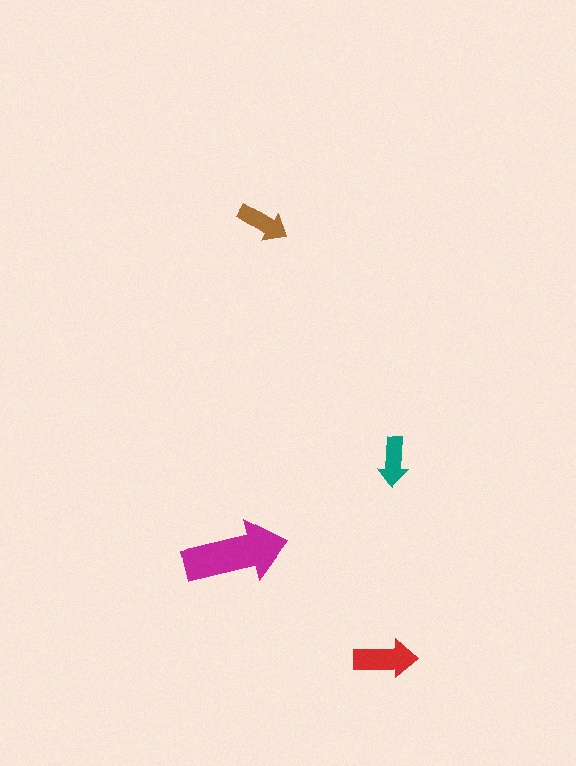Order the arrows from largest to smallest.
the magenta one, the red one, the brown one, the teal one.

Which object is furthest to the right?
The teal arrow is rightmost.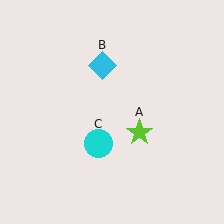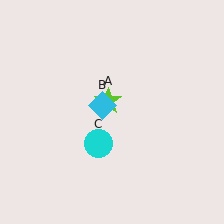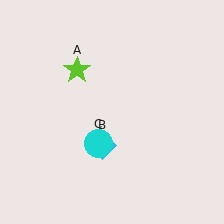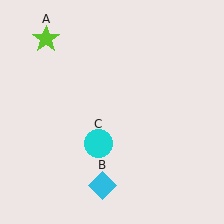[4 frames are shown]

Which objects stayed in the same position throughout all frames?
Cyan circle (object C) remained stationary.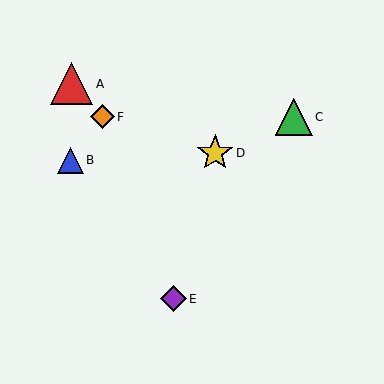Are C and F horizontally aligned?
Yes, both are at y≈117.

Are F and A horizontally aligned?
No, F is at y≈117 and A is at y≈84.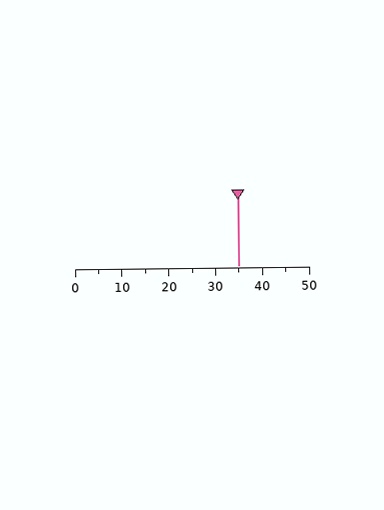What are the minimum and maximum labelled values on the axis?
The axis runs from 0 to 50.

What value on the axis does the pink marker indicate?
The marker indicates approximately 35.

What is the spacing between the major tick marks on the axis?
The major ticks are spaced 10 apart.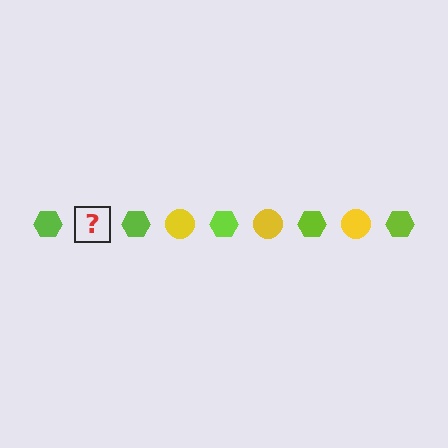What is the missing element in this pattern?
The missing element is a yellow circle.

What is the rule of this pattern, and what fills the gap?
The rule is that the pattern alternates between lime hexagon and yellow circle. The gap should be filled with a yellow circle.